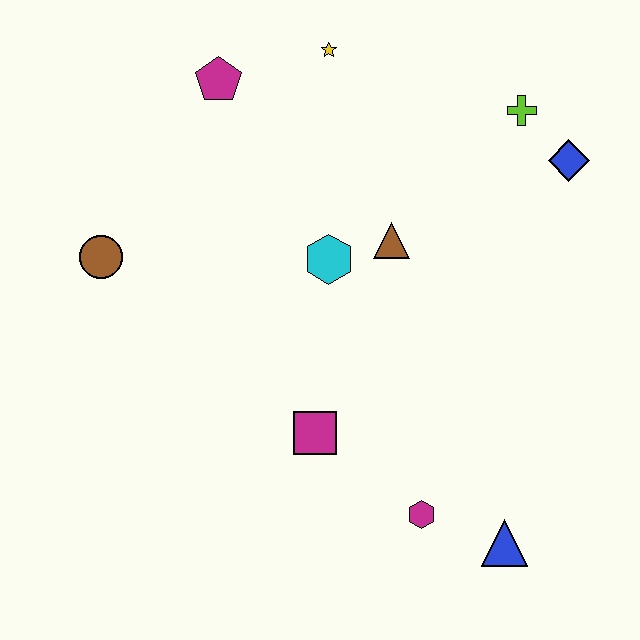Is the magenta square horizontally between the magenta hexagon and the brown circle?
Yes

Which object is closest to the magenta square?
The magenta hexagon is closest to the magenta square.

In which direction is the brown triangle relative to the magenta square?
The brown triangle is above the magenta square.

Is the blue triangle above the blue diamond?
No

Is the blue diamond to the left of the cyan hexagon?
No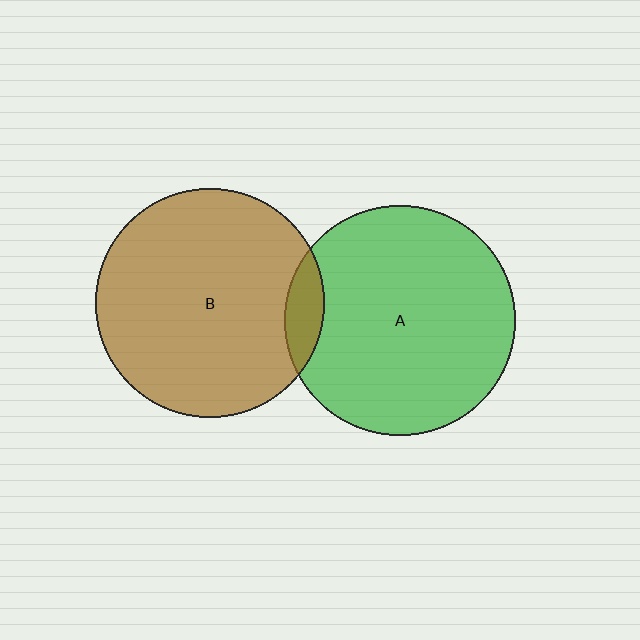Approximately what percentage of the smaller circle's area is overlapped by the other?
Approximately 10%.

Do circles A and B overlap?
Yes.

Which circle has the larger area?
Circle A (green).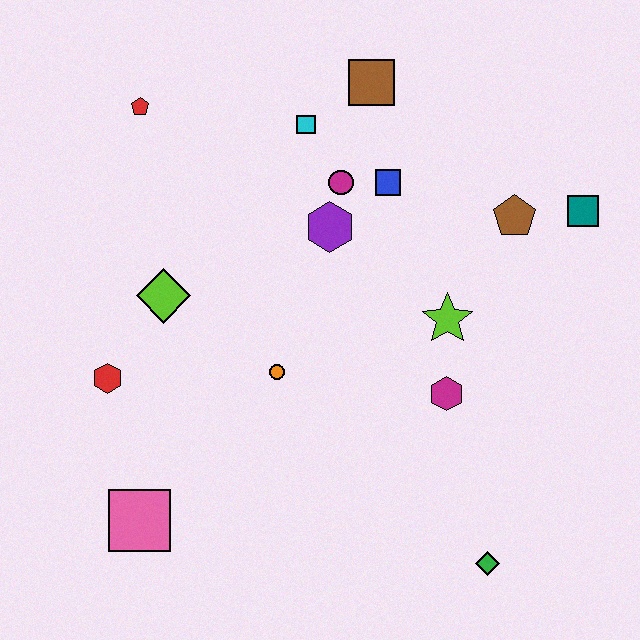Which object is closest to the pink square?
The red hexagon is closest to the pink square.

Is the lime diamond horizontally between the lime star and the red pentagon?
Yes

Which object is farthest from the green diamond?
The red pentagon is farthest from the green diamond.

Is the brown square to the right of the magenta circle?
Yes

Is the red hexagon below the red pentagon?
Yes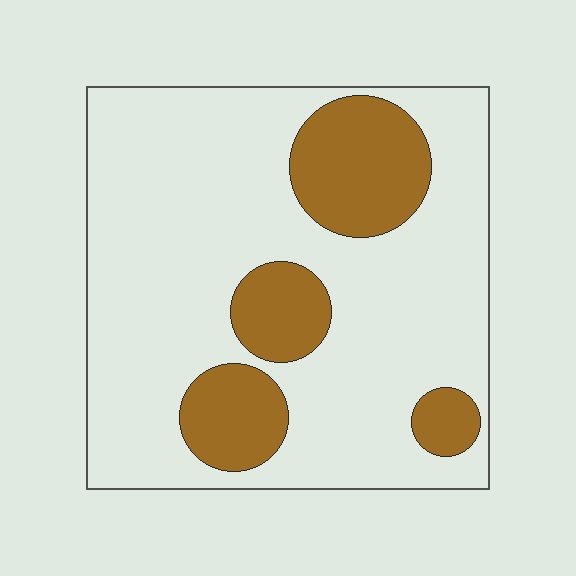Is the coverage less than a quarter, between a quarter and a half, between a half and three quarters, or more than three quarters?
Less than a quarter.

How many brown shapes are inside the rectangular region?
4.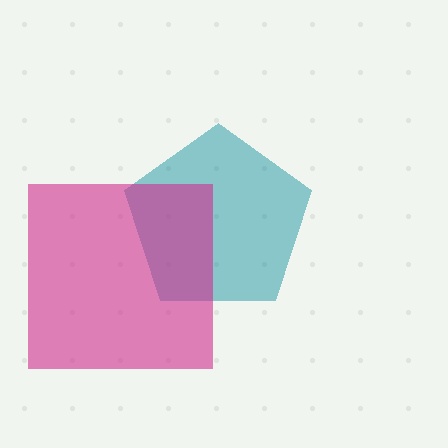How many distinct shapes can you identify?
There are 2 distinct shapes: a teal pentagon, a magenta square.